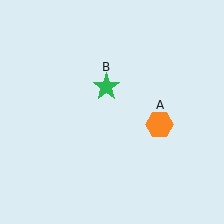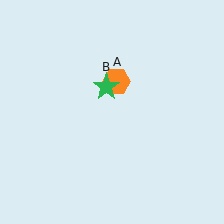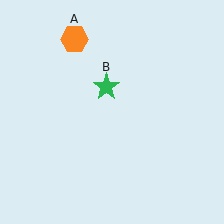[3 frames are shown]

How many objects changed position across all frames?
1 object changed position: orange hexagon (object A).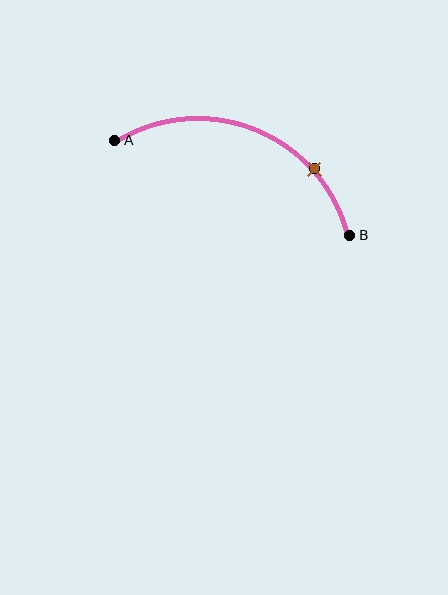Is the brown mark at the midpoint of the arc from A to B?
No. The brown mark lies on the arc but is closer to endpoint B. The arc midpoint would be at the point on the curve equidistant along the arc from both A and B.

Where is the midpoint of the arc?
The arc midpoint is the point on the curve farthest from the straight line joining A and B. It sits above that line.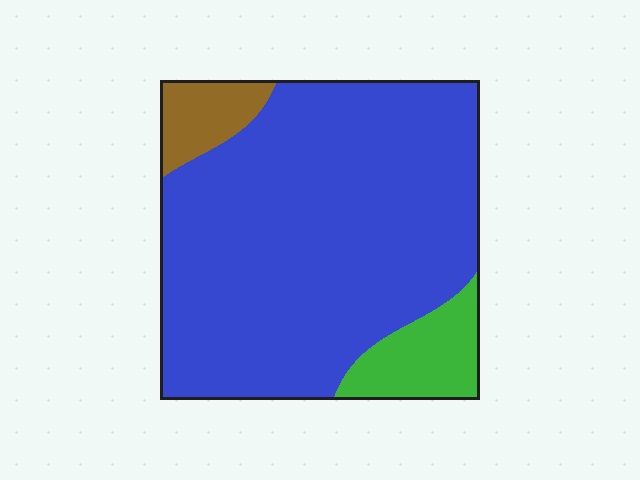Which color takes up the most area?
Blue, at roughly 85%.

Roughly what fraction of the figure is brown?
Brown takes up about one tenth (1/10) of the figure.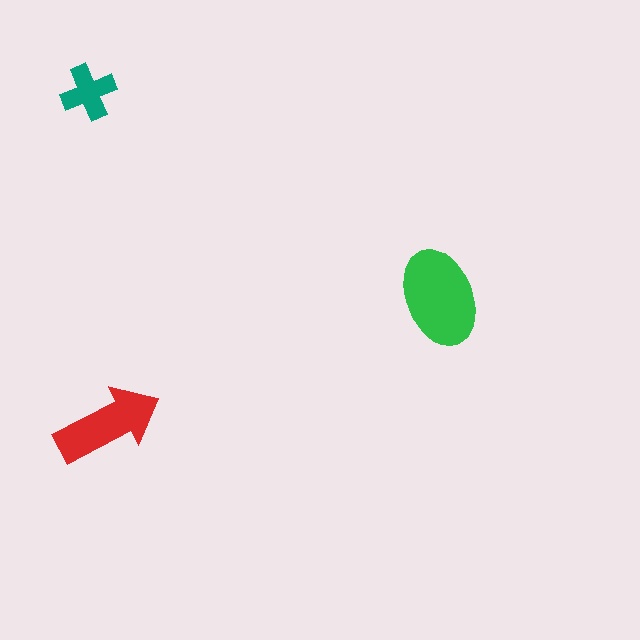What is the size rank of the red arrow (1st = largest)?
2nd.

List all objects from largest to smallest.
The green ellipse, the red arrow, the teal cross.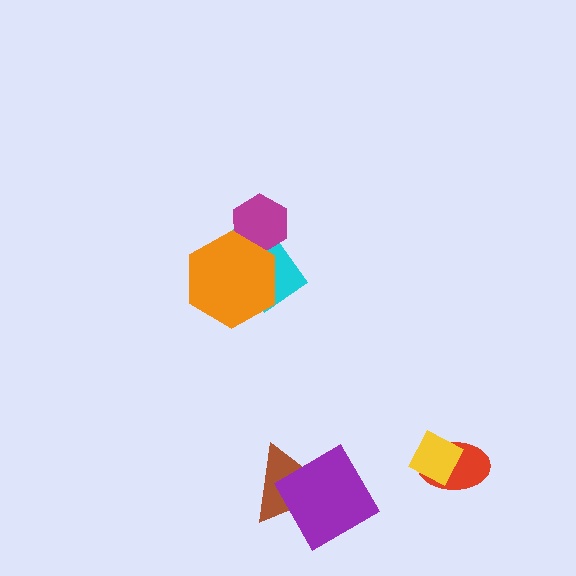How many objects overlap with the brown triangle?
1 object overlaps with the brown triangle.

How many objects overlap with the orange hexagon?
2 objects overlap with the orange hexagon.